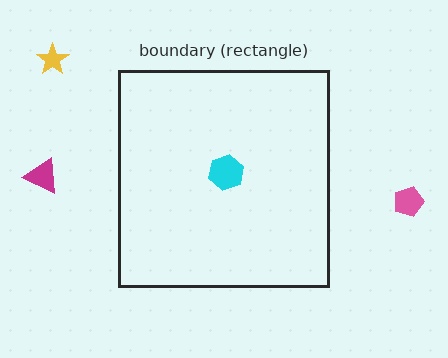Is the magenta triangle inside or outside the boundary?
Outside.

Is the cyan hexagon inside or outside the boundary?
Inside.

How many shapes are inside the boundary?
1 inside, 3 outside.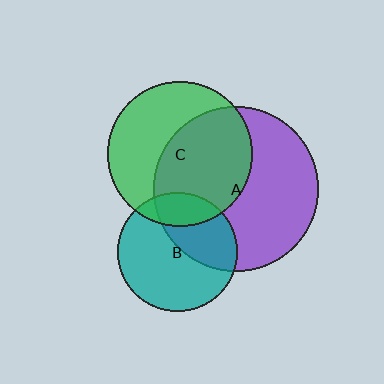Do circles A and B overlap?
Yes.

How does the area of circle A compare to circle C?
Approximately 1.3 times.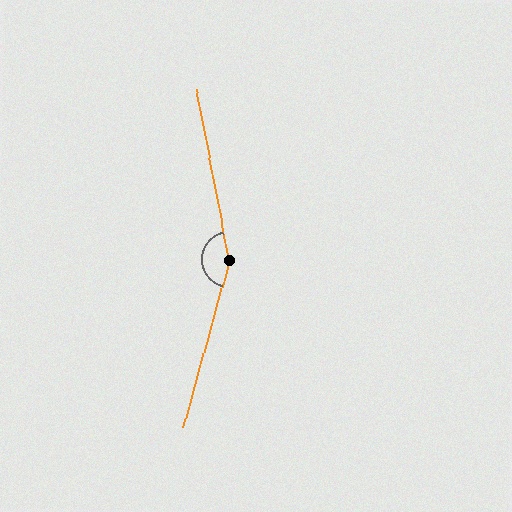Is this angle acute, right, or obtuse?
It is obtuse.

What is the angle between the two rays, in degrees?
Approximately 154 degrees.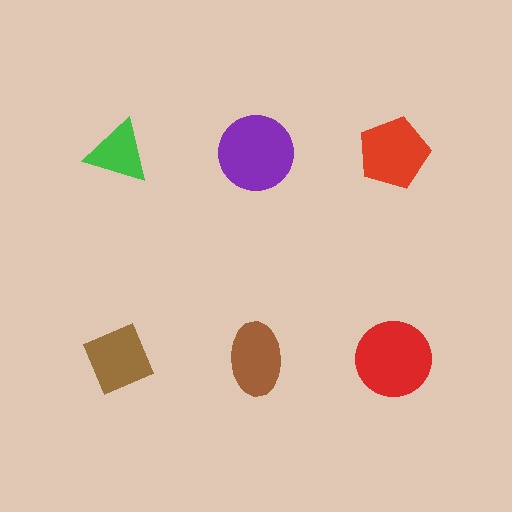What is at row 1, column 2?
A purple circle.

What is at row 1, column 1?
A green triangle.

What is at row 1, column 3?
A red pentagon.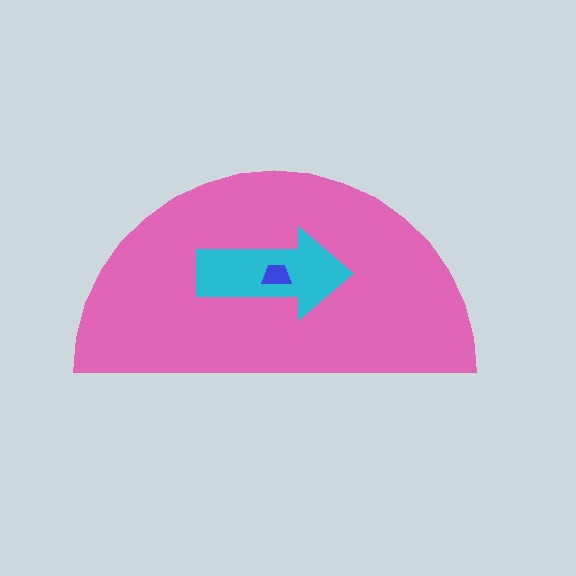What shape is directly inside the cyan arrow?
The blue trapezoid.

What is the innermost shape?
The blue trapezoid.